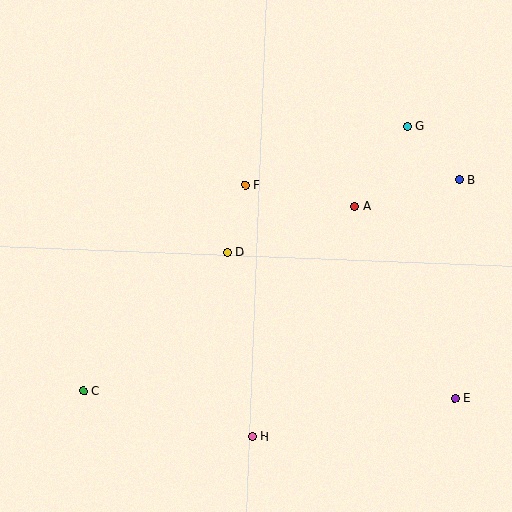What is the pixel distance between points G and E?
The distance between G and E is 276 pixels.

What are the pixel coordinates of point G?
Point G is at (408, 126).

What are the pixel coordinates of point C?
Point C is at (83, 391).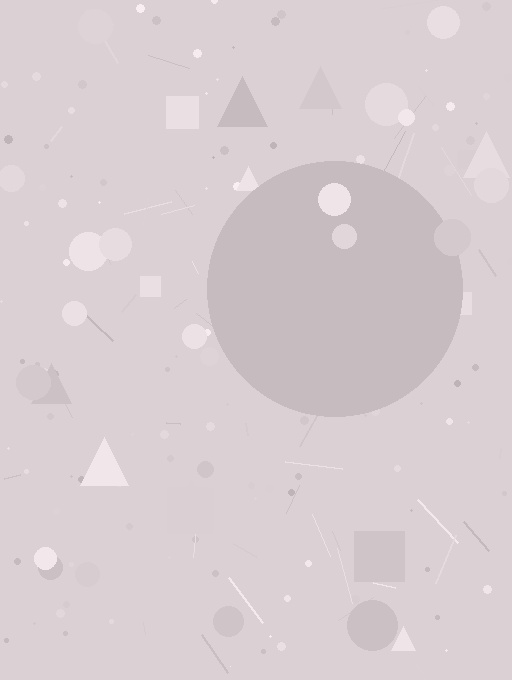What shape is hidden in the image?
A circle is hidden in the image.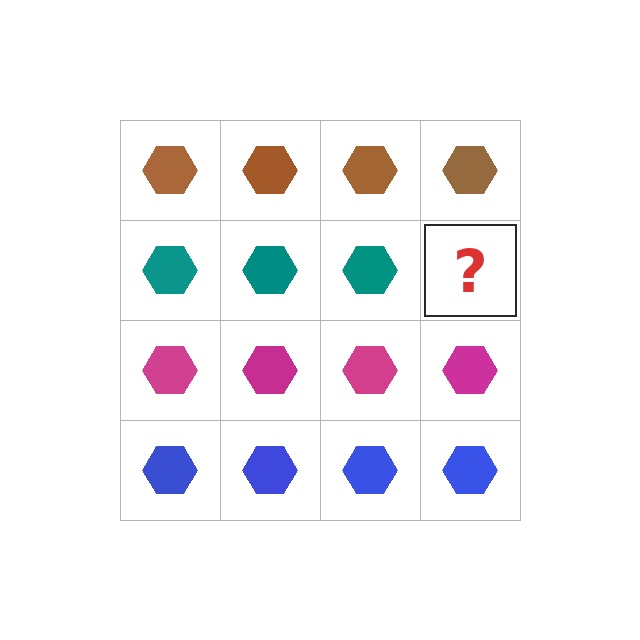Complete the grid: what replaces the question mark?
The question mark should be replaced with a teal hexagon.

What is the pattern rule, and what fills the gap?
The rule is that each row has a consistent color. The gap should be filled with a teal hexagon.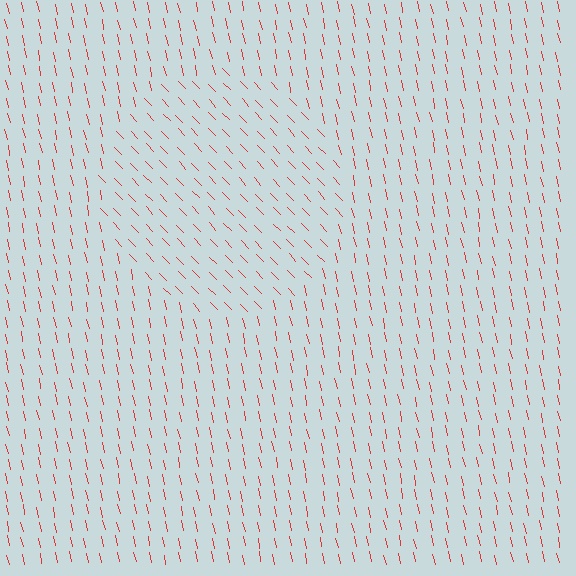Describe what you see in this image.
The image is filled with small red line segments. A circle region in the image has lines oriented differently from the surrounding lines, creating a visible texture boundary.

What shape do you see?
I see a circle.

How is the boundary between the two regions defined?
The boundary is defined purely by a change in line orientation (approximately 32 degrees difference). All lines are the same color and thickness.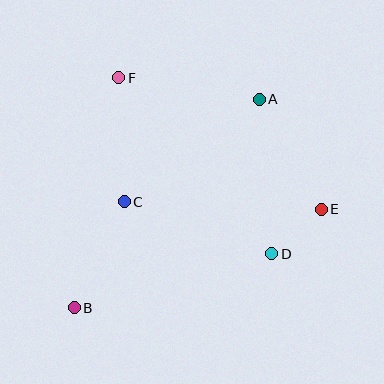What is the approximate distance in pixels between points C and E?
The distance between C and E is approximately 197 pixels.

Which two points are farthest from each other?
Points A and B are farthest from each other.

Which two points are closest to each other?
Points D and E are closest to each other.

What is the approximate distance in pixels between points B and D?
The distance between B and D is approximately 205 pixels.